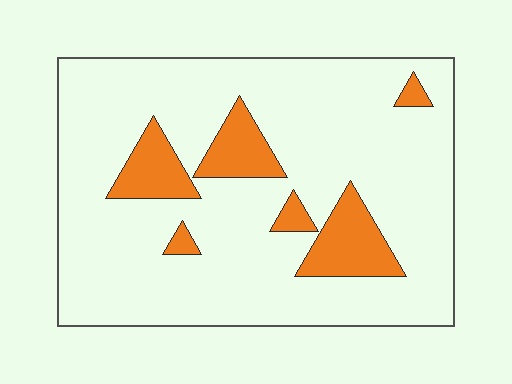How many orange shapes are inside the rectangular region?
6.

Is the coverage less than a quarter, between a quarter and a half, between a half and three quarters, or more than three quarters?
Less than a quarter.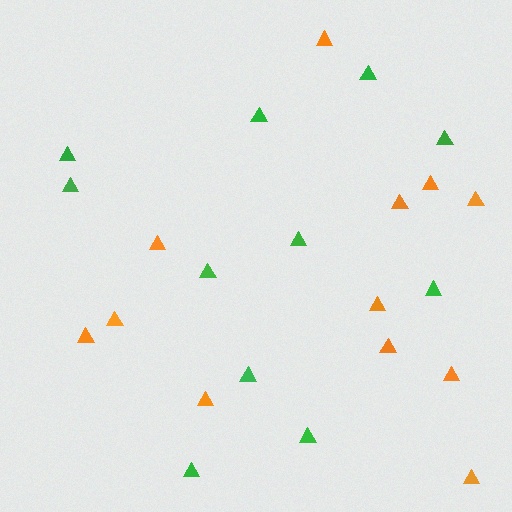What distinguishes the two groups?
There are 2 groups: one group of green triangles (11) and one group of orange triangles (12).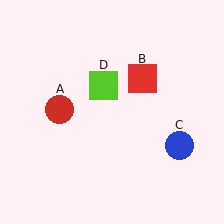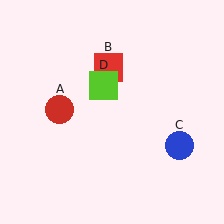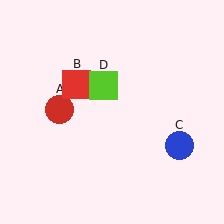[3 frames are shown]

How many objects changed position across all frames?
1 object changed position: red square (object B).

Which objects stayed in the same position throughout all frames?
Red circle (object A) and blue circle (object C) and lime square (object D) remained stationary.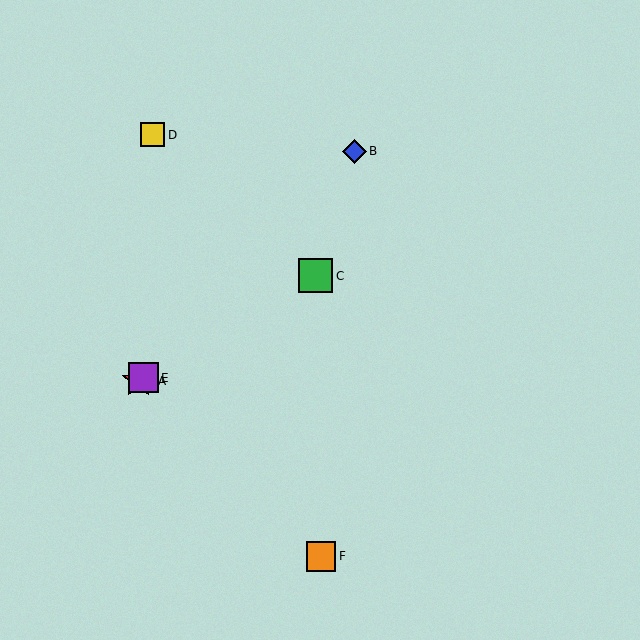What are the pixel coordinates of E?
Object E is at (143, 378).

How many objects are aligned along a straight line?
3 objects (A, C, E) are aligned along a straight line.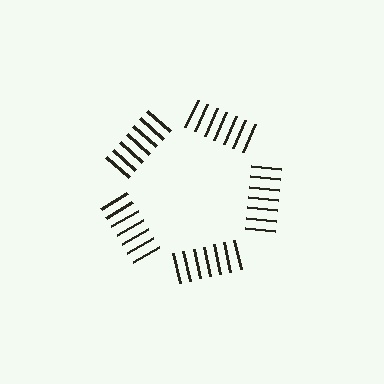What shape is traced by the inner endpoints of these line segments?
An illusory pentagon — the line segments terminate on its edges but no continuous stroke is drawn.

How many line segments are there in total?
35 — 7 along each of the 5 edges.